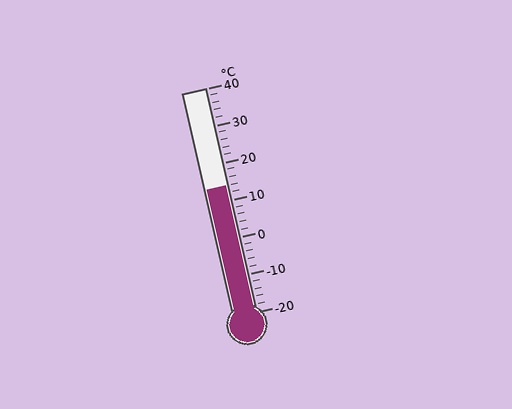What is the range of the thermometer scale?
The thermometer scale ranges from -20°C to 40°C.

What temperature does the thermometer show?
The thermometer shows approximately 14°C.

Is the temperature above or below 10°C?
The temperature is above 10°C.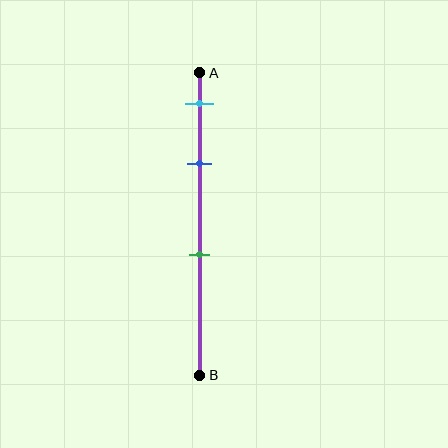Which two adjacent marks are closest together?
The cyan and blue marks are the closest adjacent pair.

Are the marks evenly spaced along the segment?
No, the marks are not evenly spaced.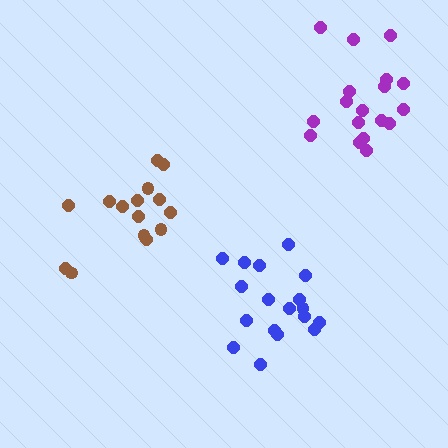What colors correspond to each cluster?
The clusters are colored: purple, blue, brown.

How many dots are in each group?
Group 1: 18 dots, Group 2: 18 dots, Group 3: 15 dots (51 total).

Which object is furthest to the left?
The brown cluster is leftmost.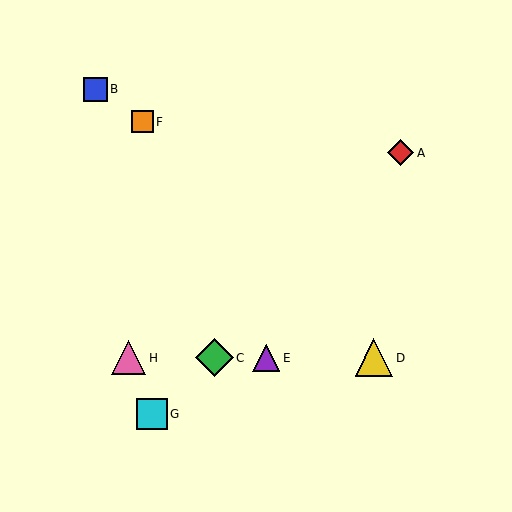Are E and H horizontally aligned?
Yes, both are at y≈358.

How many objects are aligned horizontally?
4 objects (C, D, E, H) are aligned horizontally.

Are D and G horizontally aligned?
No, D is at y≈358 and G is at y≈414.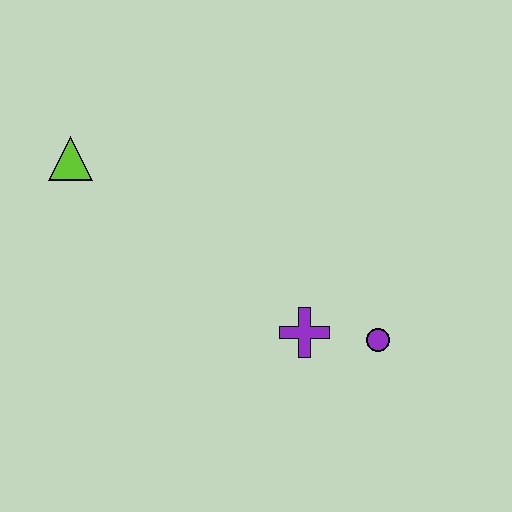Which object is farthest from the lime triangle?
The purple circle is farthest from the lime triangle.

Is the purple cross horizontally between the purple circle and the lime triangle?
Yes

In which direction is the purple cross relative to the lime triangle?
The purple cross is to the right of the lime triangle.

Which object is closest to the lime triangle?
The purple cross is closest to the lime triangle.